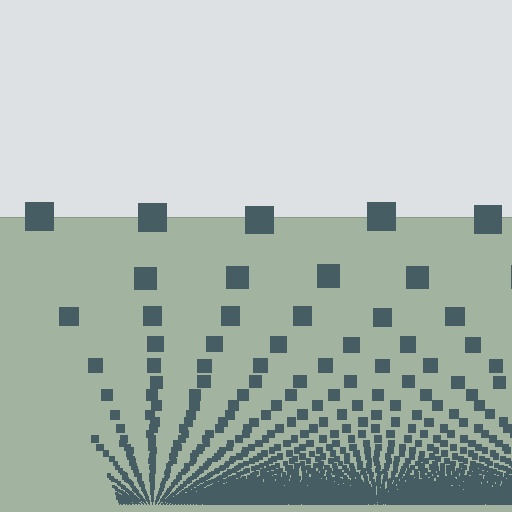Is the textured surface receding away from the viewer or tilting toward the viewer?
The surface appears to tilt toward the viewer. Texture elements get larger and sparser toward the top.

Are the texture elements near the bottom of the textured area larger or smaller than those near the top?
Smaller. The gradient is inverted — elements near the bottom are smaller and denser.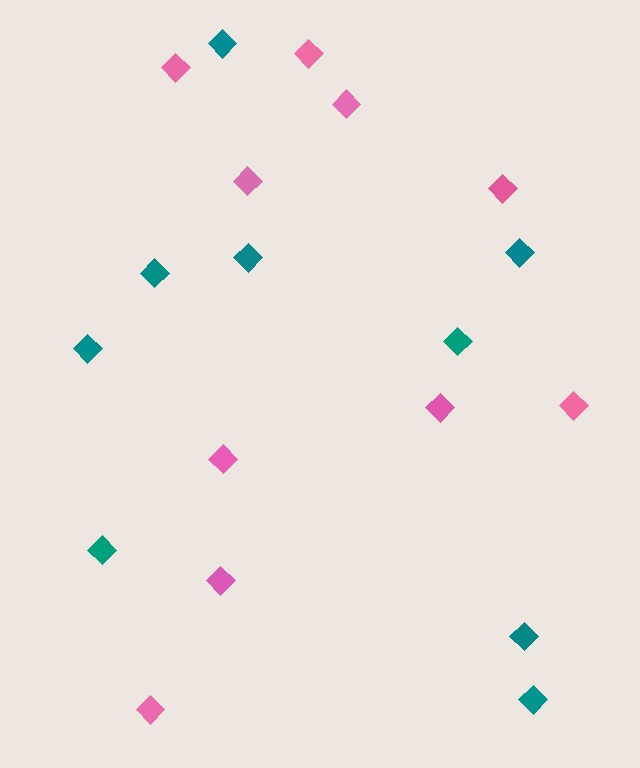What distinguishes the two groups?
There are 2 groups: one group of pink diamonds (10) and one group of teal diamonds (9).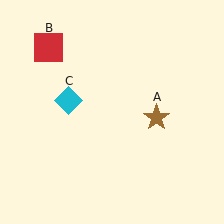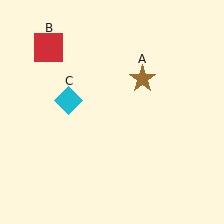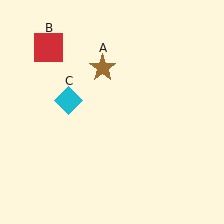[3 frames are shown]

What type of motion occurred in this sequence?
The brown star (object A) rotated counterclockwise around the center of the scene.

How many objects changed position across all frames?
1 object changed position: brown star (object A).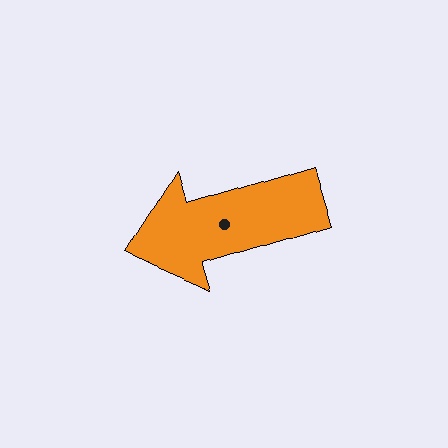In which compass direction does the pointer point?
West.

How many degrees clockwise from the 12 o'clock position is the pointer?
Approximately 253 degrees.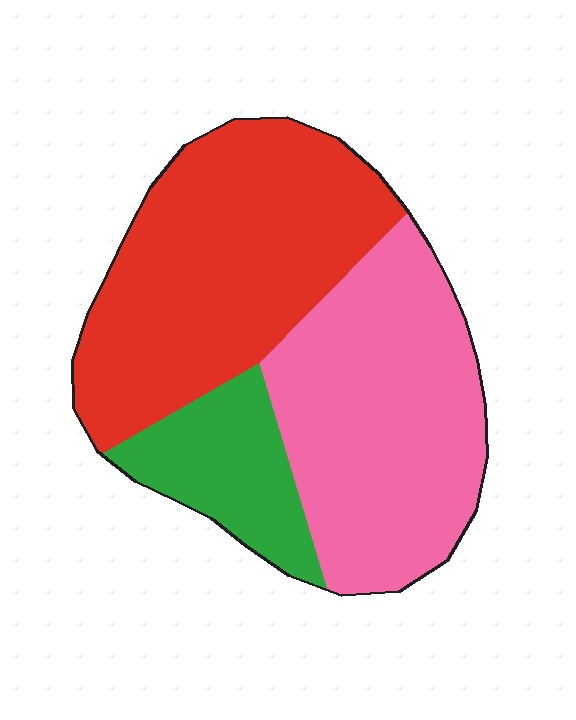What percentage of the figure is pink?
Pink covers around 40% of the figure.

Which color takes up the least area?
Green, at roughly 15%.